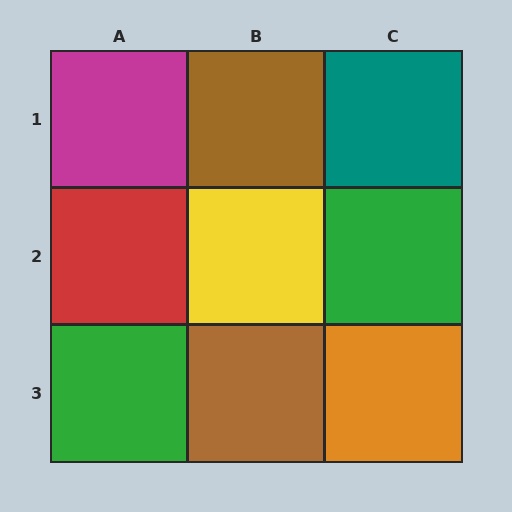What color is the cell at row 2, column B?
Yellow.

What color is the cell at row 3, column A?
Green.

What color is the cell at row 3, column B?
Brown.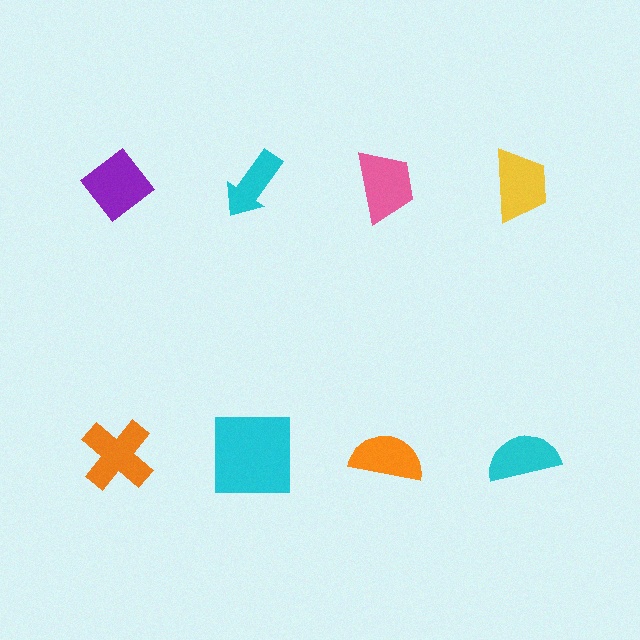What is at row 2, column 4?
A cyan semicircle.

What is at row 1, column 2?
A cyan arrow.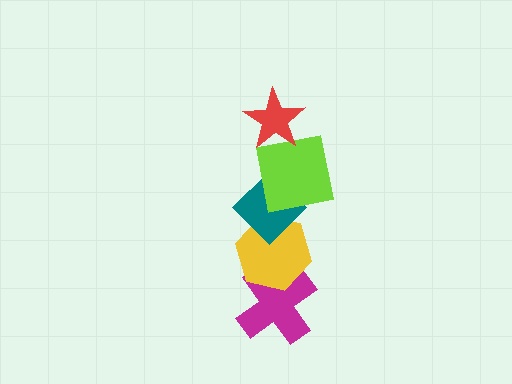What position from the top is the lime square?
The lime square is 2nd from the top.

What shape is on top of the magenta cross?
The yellow hexagon is on top of the magenta cross.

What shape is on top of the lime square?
The red star is on top of the lime square.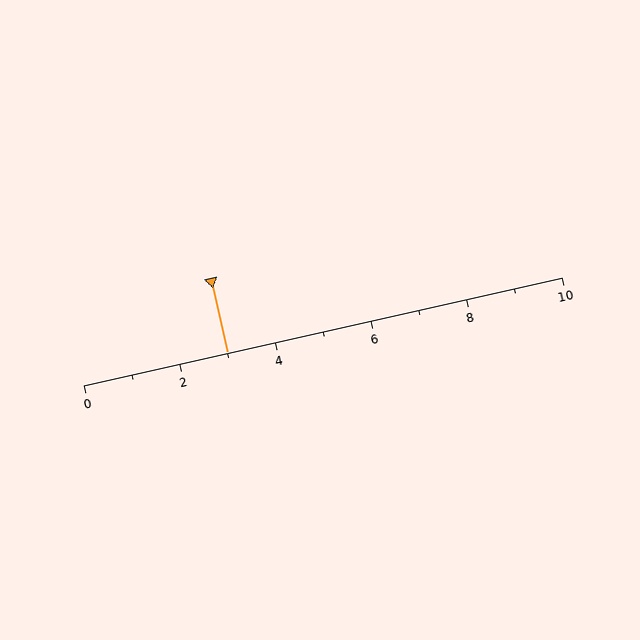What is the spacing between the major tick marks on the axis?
The major ticks are spaced 2 apart.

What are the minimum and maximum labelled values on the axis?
The axis runs from 0 to 10.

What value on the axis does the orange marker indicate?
The marker indicates approximately 3.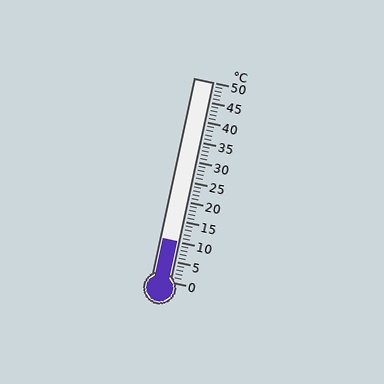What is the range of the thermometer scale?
The thermometer scale ranges from 0°C to 50°C.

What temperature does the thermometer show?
The thermometer shows approximately 10°C.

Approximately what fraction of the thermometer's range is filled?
The thermometer is filled to approximately 20% of its range.